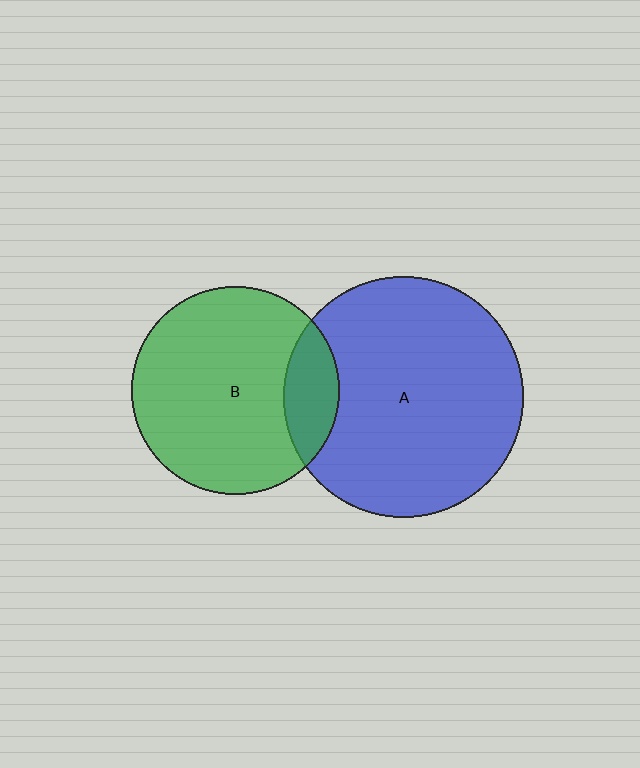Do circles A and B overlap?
Yes.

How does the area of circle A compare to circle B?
Approximately 1.3 times.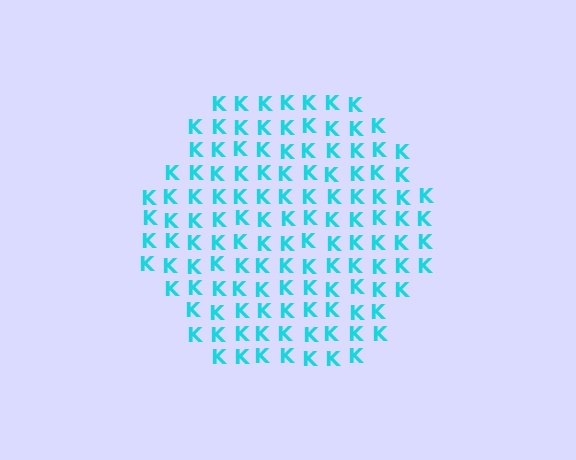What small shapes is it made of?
It is made of small letter K's.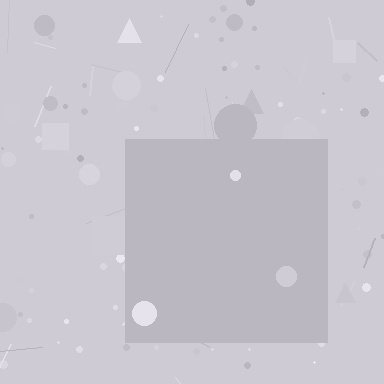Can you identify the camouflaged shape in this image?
The camouflaged shape is a square.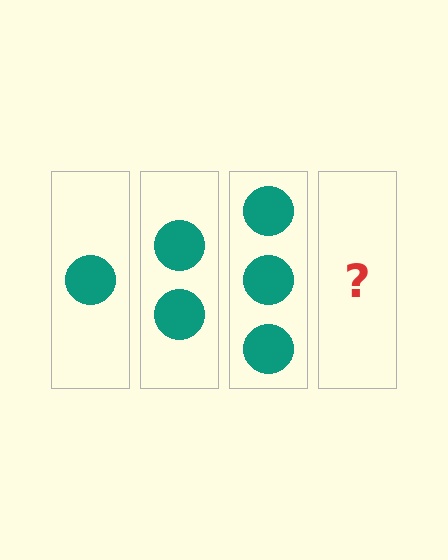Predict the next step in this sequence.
The next step is 4 circles.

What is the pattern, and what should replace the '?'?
The pattern is that each step adds one more circle. The '?' should be 4 circles.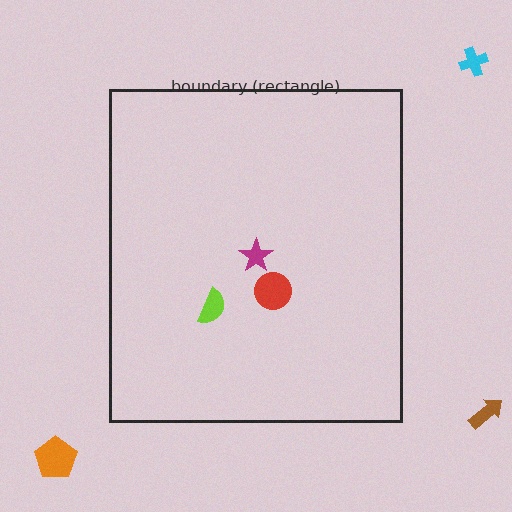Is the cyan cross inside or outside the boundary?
Outside.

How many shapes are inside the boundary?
3 inside, 3 outside.